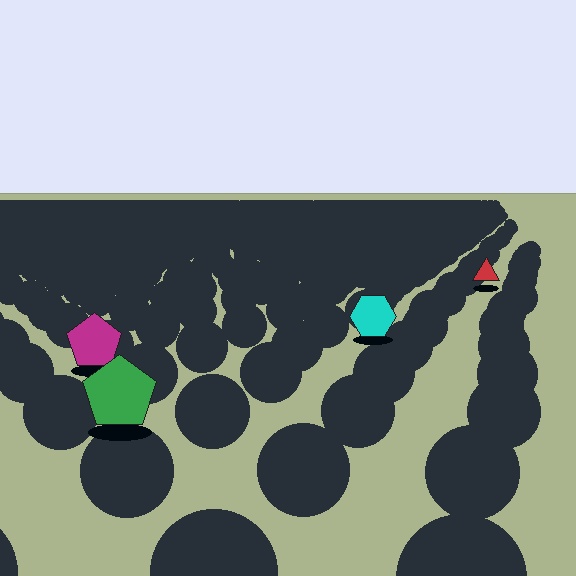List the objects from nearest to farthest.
From nearest to farthest: the green pentagon, the magenta pentagon, the cyan hexagon, the red triangle.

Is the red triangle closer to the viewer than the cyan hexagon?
No. The cyan hexagon is closer — you can tell from the texture gradient: the ground texture is coarser near it.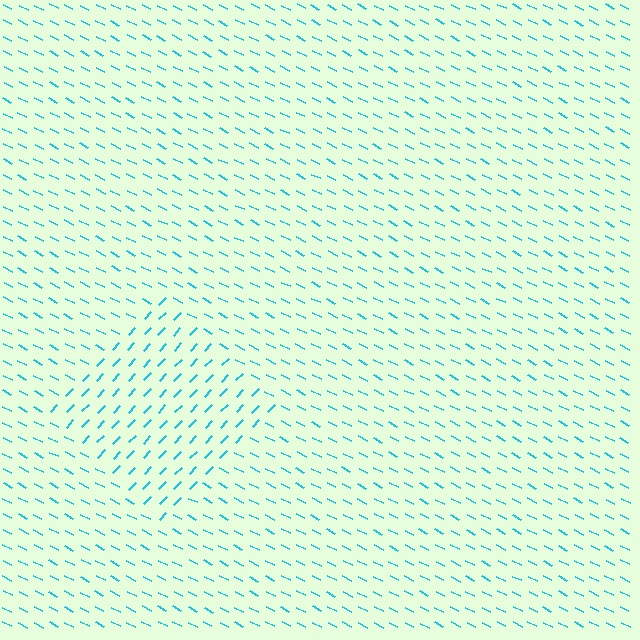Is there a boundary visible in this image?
Yes, there is a texture boundary formed by a change in line orientation.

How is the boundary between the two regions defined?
The boundary is defined purely by a change in line orientation (approximately 74 degrees difference). All lines are the same color and thickness.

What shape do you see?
I see a diamond.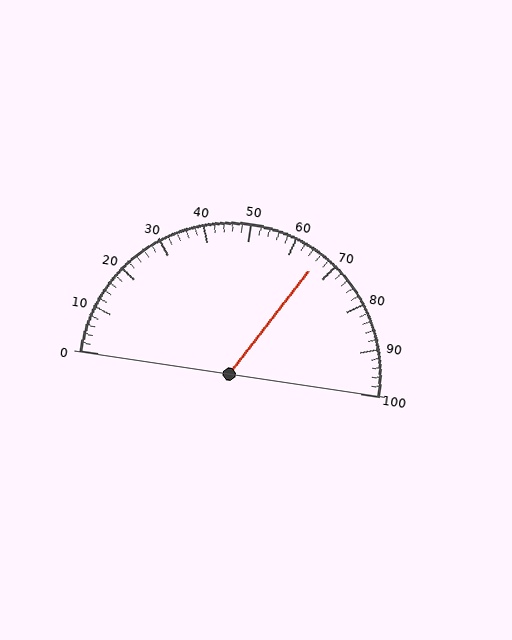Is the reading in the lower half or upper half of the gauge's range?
The reading is in the upper half of the range (0 to 100).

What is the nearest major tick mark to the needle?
The nearest major tick mark is 70.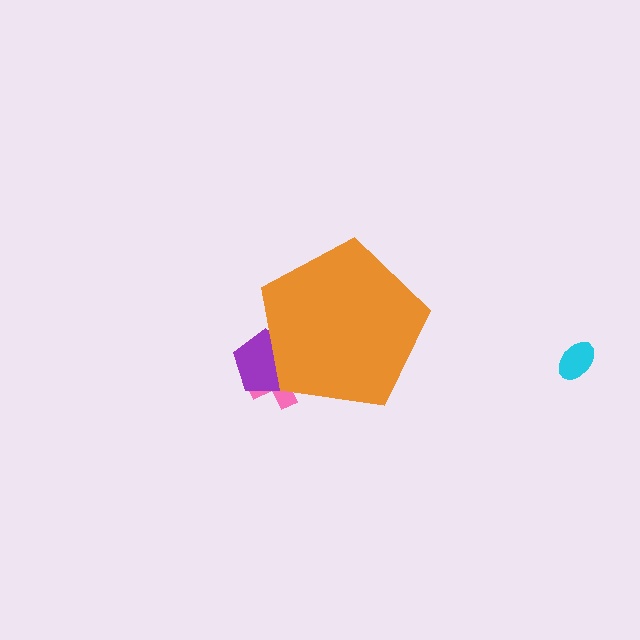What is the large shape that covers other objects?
An orange pentagon.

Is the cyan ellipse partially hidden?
No, the cyan ellipse is fully visible.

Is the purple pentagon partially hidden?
Yes, the purple pentagon is partially hidden behind the orange pentagon.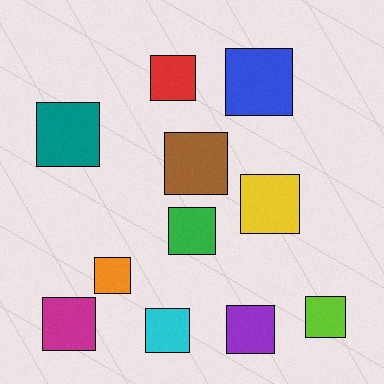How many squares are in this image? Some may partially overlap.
There are 11 squares.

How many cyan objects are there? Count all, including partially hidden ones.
There is 1 cyan object.